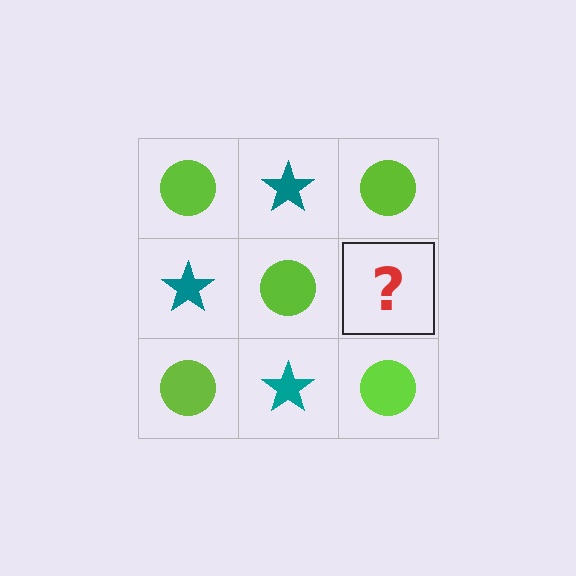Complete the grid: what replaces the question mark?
The question mark should be replaced with a teal star.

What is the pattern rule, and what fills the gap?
The rule is that it alternates lime circle and teal star in a checkerboard pattern. The gap should be filled with a teal star.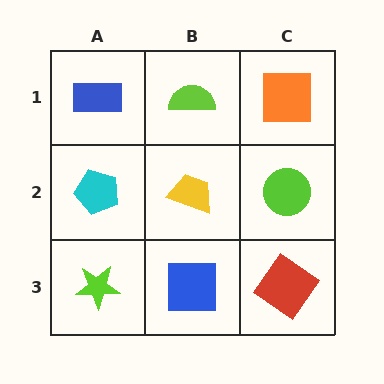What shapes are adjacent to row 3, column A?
A cyan pentagon (row 2, column A), a blue square (row 3, column B).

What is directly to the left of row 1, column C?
A lime semicircle.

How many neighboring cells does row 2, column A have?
3.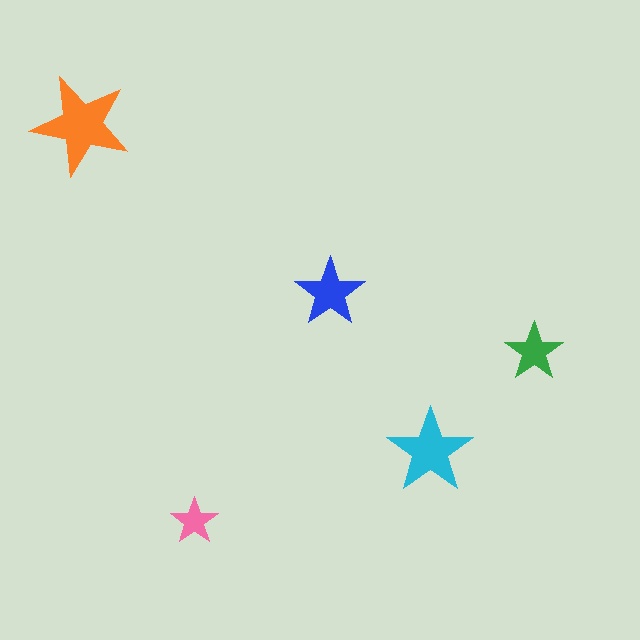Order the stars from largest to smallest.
the orange one, the cyan one, the blue one, the green one, the pink one.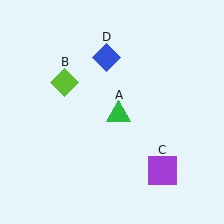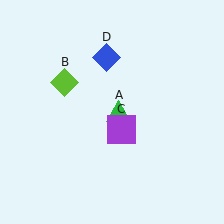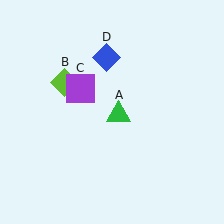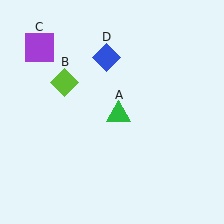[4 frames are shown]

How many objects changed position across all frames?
1 object changed position: purple square (object C).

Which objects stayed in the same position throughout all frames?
Green triangle (object A) and lime diamond (object B) and blue diamond (object D) remained stationary.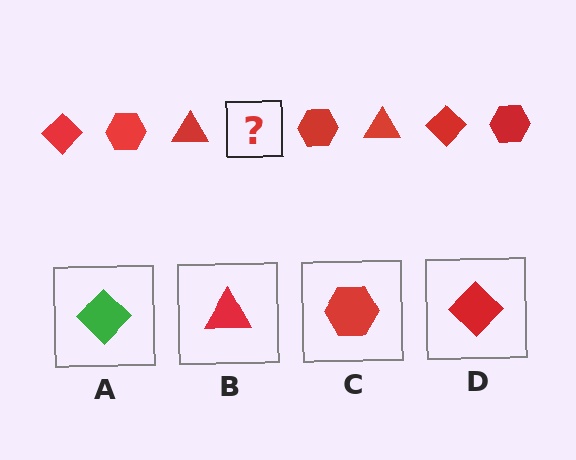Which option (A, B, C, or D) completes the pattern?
D.